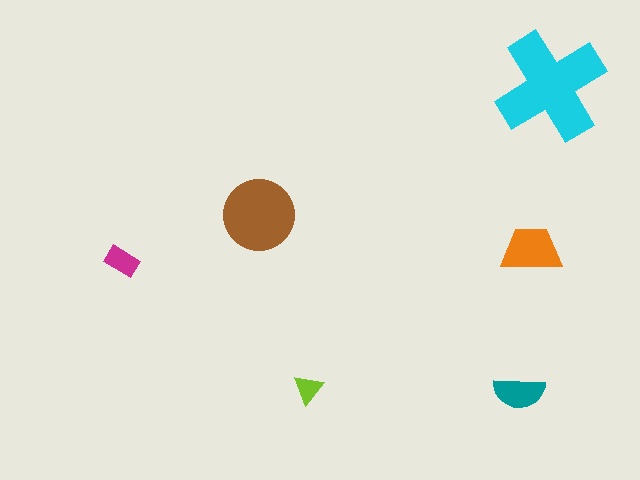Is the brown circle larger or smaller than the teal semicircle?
Larger.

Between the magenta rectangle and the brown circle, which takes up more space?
The brown circle.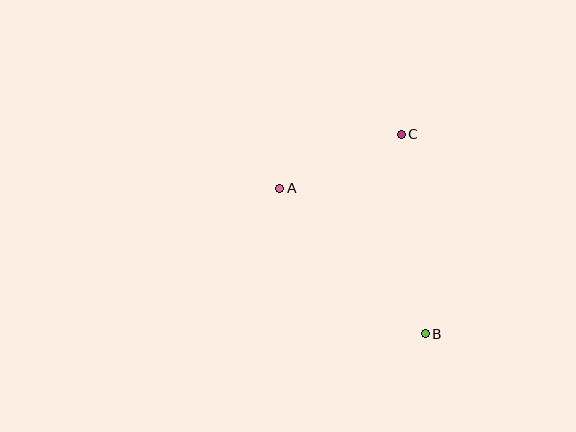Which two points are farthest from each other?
Points A and B are farthest from each other.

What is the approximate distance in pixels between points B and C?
The distance between B and C is approximately 201 pixels.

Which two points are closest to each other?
Points A and C are closest to each other.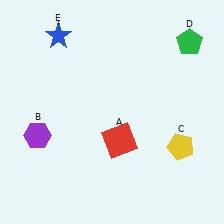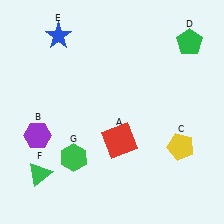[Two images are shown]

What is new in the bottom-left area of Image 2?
A green triangle (F) was added in the bottom-left area of Image 2.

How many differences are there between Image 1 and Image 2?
There are 2 differences between the two images.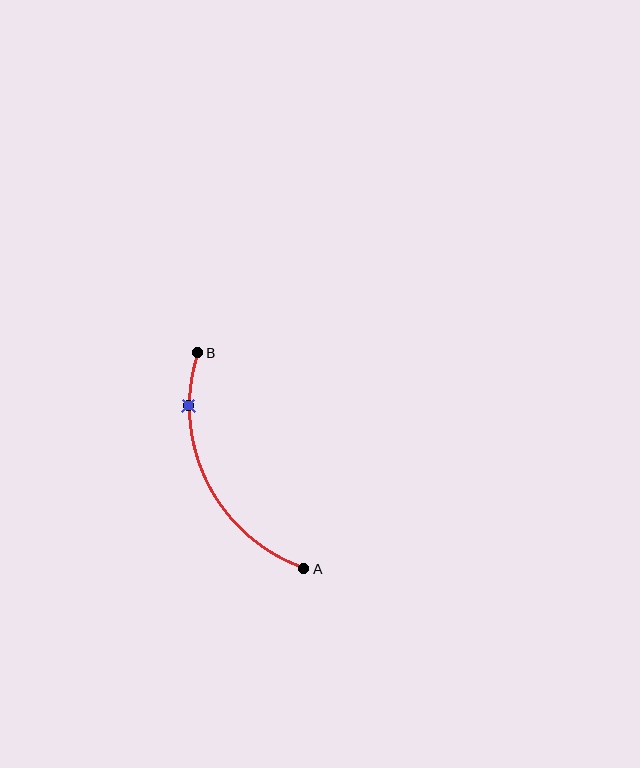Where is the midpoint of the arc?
The arc midpoint is the point on the curve farthest from the straight line joining A and B. It sits to the left of that line.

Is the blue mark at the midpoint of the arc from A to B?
No. The blue mark lies on the arc but is closer to endpoint B. The arc midpoint would be at the point on the curve equidistant along the arc from both A and B.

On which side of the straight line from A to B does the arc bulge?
The arc bulges to the left of the straight line connecting A and B.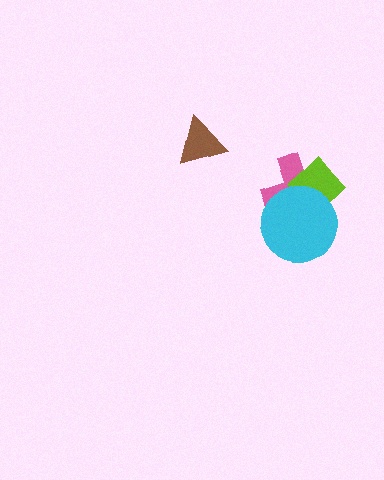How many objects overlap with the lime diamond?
2 objects overlap with the lime diamond.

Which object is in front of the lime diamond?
The cyan circle is in front of the lime diamond.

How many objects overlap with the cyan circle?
2 objects overlap with the cyan circle.